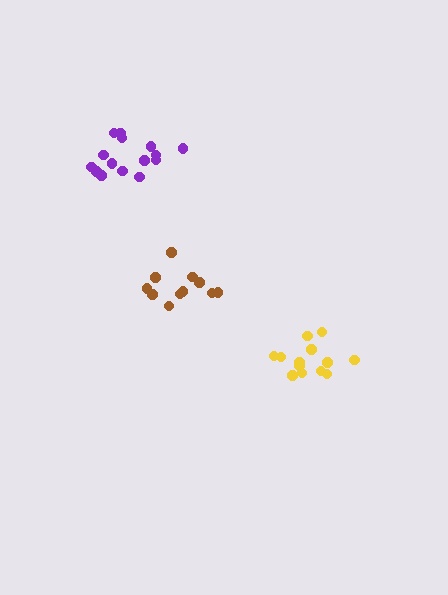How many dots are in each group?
Group 1: 13 dots, Group 2: 15 dots, Group 3: 11 dots (39 total).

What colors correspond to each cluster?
The clusters are colored: yellow, purple, brown.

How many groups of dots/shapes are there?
There are 3 groups.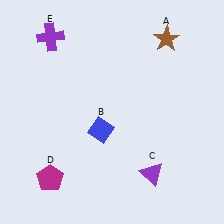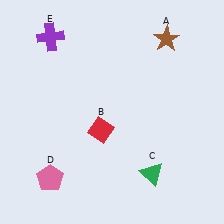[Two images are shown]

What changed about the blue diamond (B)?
In Image 1, B is blue. In Image 2, it changed to red.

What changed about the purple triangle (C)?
In Image 1, C is purple. In Image 2, it changed to green.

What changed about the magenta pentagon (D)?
In Image 1, D is magenta. In Image 2, it changed to pink.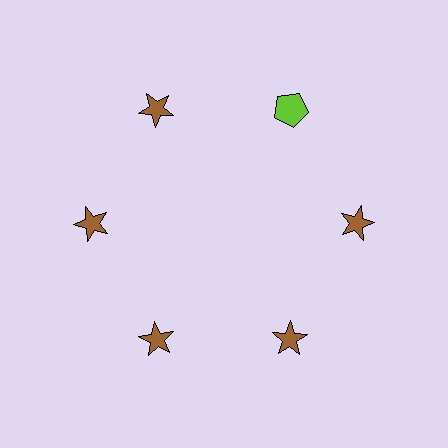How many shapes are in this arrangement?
There are 6 shapes arranged in a ring pattern.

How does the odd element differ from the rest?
It differs in both color (lime instead of brown) and shape (pentagon instead of star).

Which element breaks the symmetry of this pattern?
The lime pentagon at roughly the 1 o'clock position breaks the symmetry. All other shapes are brown stars.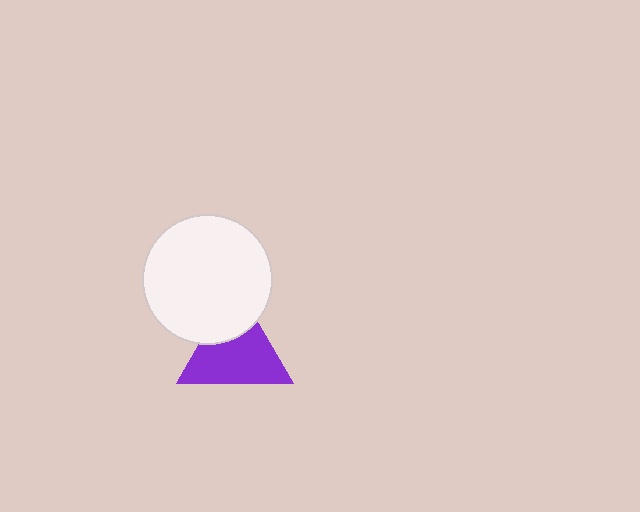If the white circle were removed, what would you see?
You would see the complete purple triangle.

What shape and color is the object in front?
The object in front is a white circle.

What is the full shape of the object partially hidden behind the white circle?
The partially hidden object is a purple triangle.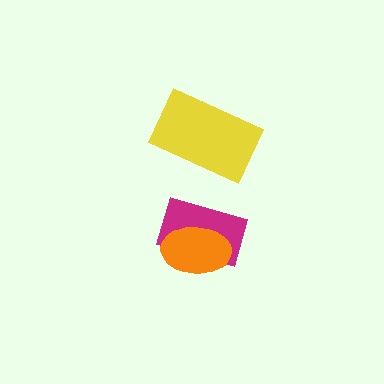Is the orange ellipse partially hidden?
No, no other shape covers it.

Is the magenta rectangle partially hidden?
Yes, it is partially covered by another shape.